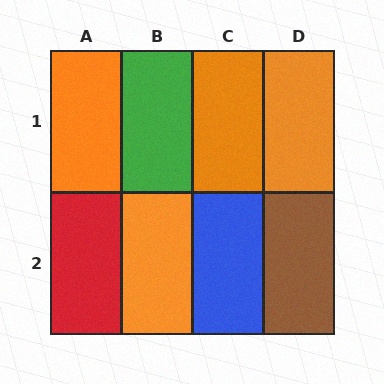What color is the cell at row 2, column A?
Red.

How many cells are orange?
4 cells are orange.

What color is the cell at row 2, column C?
Blue.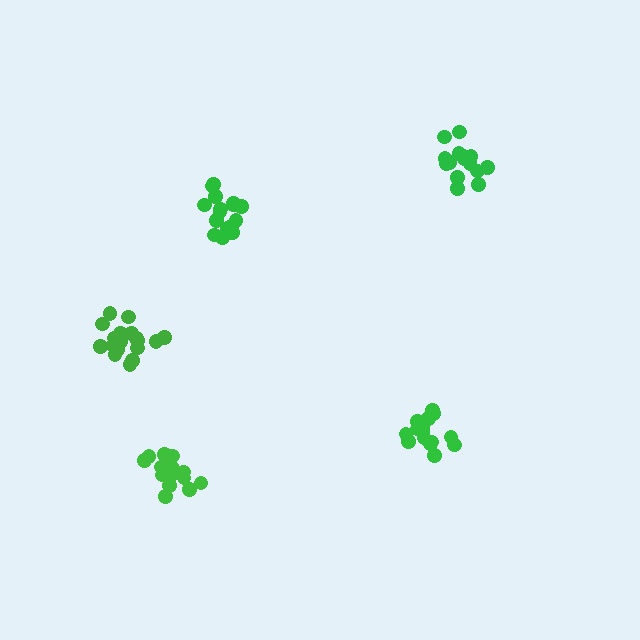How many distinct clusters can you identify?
There are 5 distinct clusters.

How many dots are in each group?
Group 1: 20 dots, Group 2: 15 dots, Group 3: 16 dots, Group 4: 18 dots, Group 5: 16 dots (85 total).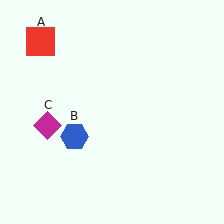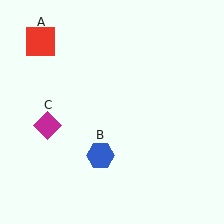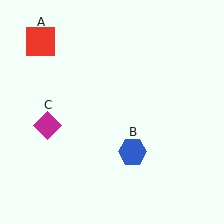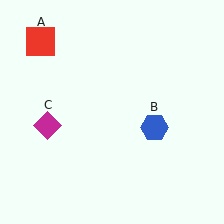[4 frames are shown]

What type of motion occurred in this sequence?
The blue hexagon (object B) rotated counterclockwise around the center of the scene.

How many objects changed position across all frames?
1 object changed position: blue hexagon (object B).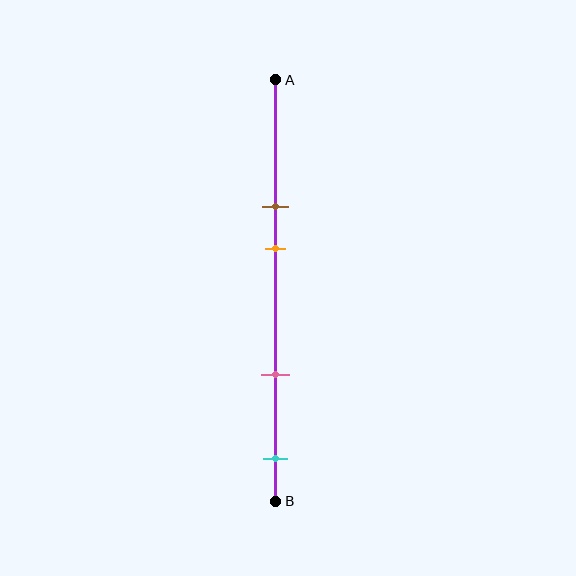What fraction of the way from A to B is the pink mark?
The pink mark is approximately 70% (0.7) of the way from A to B.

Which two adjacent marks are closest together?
The brown and orange marks are the closest adjacent pair.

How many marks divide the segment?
There are 4 marks dividing the segment.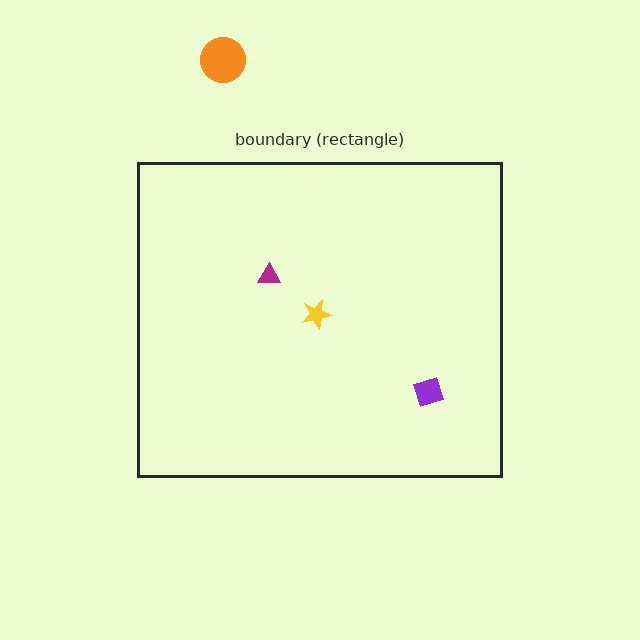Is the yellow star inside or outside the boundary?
Inside.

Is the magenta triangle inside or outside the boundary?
Inside.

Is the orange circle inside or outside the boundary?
Outside.